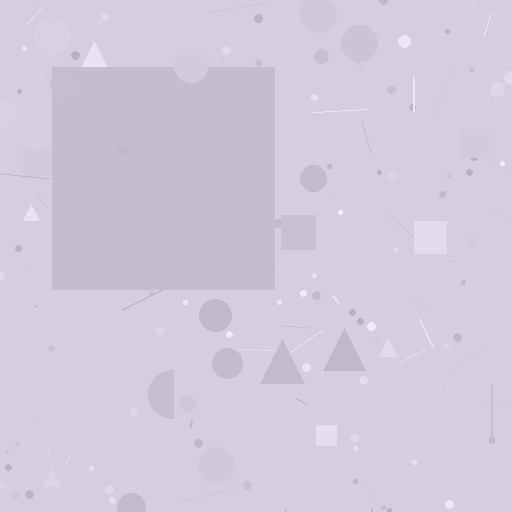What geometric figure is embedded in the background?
A square is embedded in the background.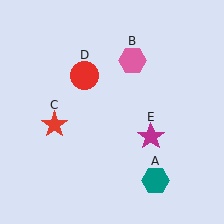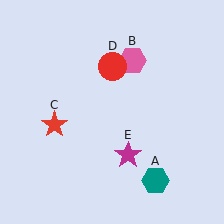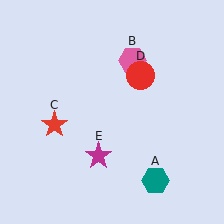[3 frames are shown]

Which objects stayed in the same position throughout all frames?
Teal hexagon (object A) and pink hexagon (object B) and red star (object C) remained stationary.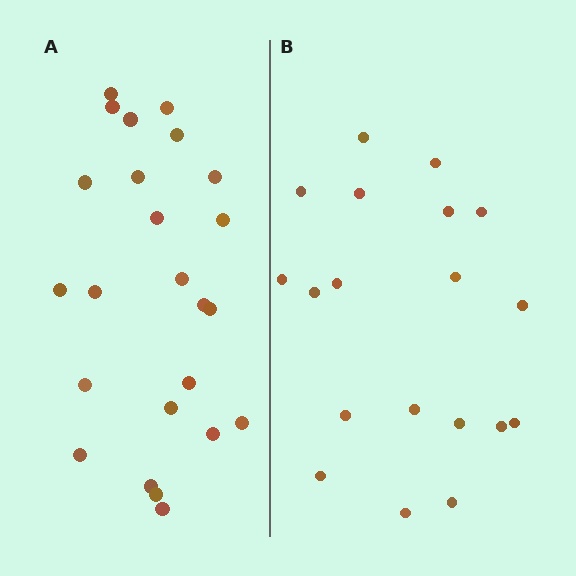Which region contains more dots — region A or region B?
Region A (the left region) has more dots.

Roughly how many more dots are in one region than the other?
Region A has about 5 more dots than region B.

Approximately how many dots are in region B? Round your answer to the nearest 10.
About 20 dots. (The exact count is 19, which rounds to 20.)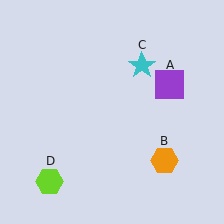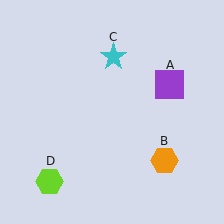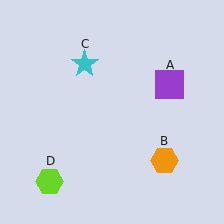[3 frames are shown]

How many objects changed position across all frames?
1 object changed position: cyan star (object C).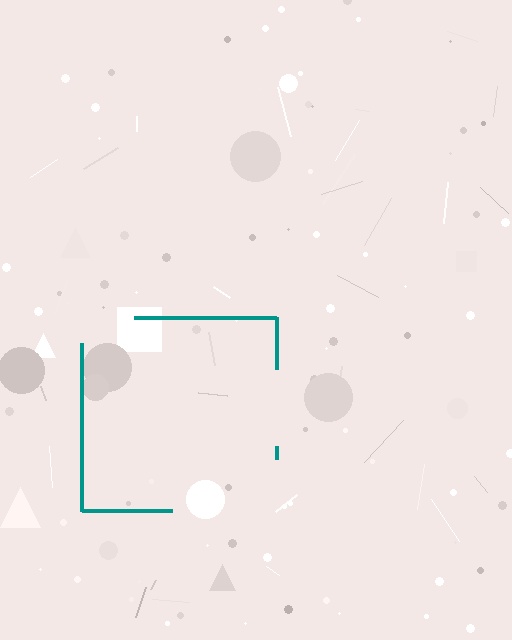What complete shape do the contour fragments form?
The contour fragments form a square.